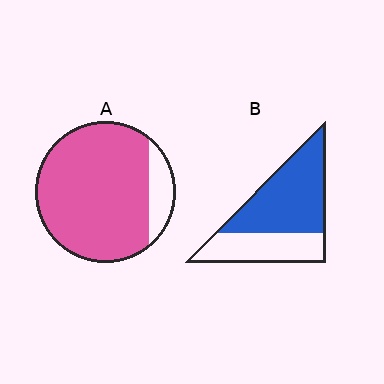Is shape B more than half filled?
Yes.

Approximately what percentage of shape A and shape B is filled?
A is approximately 85% and B is approximately 60%.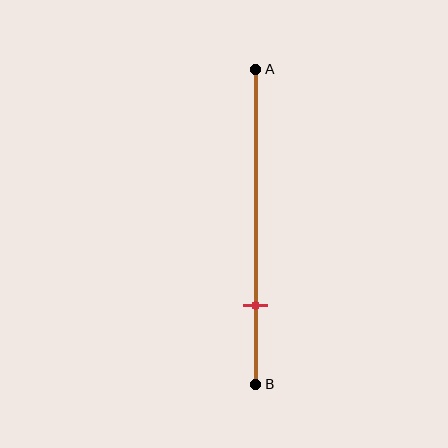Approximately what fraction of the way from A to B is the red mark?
The red mark is approximately 75% of the way from A to B.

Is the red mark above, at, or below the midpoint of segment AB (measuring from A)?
The red mark is below the midpoint of segment AB.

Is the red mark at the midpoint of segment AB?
No, the mark is at about 75% from A, not at the 50% midpoint.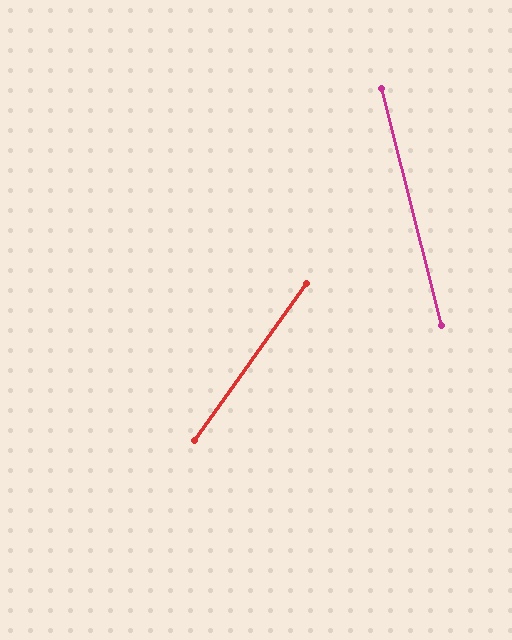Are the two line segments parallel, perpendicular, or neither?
Neither parallel nor perpendicular — they differ by about 50°.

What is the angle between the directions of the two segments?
Approximately 50 degrees.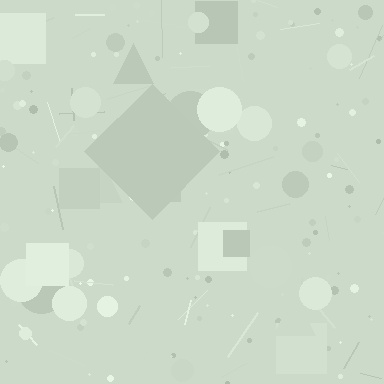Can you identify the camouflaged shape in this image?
The camouflaged shape is a diamond.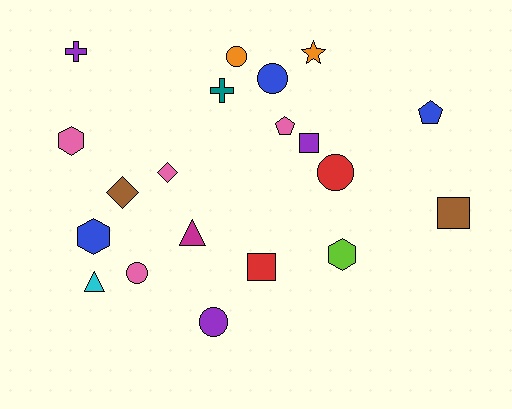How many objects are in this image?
There are 20 objects.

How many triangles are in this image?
There are 2 triangles.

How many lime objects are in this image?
There is 1 lime object.